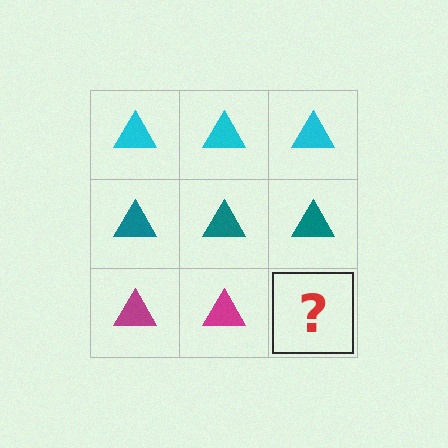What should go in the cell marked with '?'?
The missing cell should contain a magenta triangle.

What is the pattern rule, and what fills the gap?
The rule is that each row has a consistent color. The gap should be filled with a magenta triangle.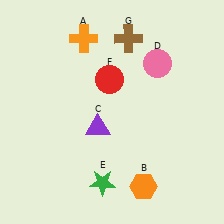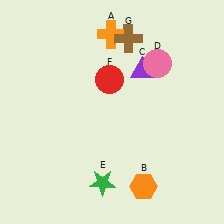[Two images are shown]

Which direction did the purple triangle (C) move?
The purple triangle (C) moved up.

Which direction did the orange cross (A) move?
The orange cross (A) moved right.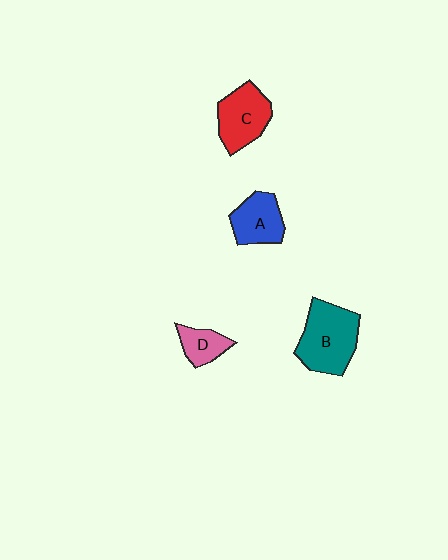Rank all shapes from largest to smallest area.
From largest to smallest: B (teal), C (red), A (blue), D (pink).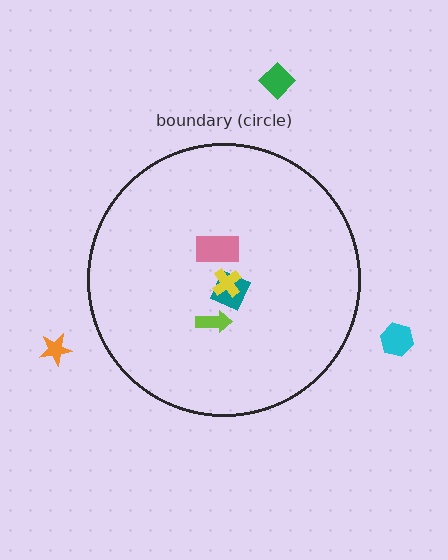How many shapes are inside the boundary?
4 inside, 3 outside.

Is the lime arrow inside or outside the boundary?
Inside.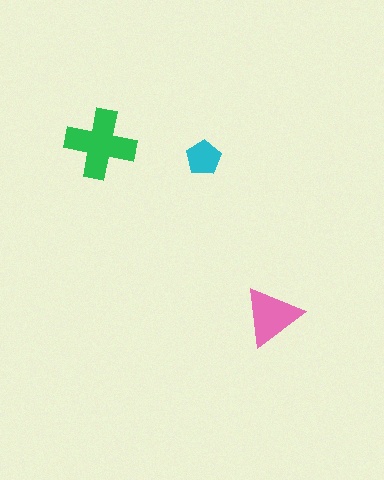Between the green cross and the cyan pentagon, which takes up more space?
The green cross.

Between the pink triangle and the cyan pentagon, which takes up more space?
The pink triangle.